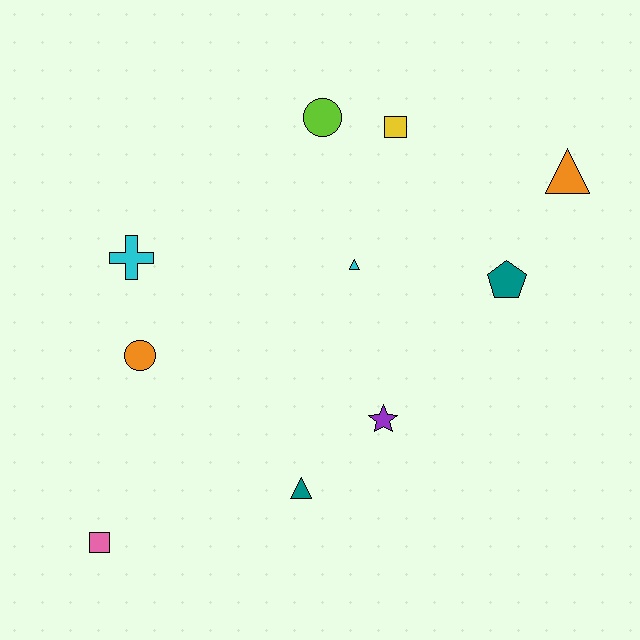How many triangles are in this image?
There are 3 triangles.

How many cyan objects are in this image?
There are 2 cyan objects.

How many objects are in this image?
There are 10 objects.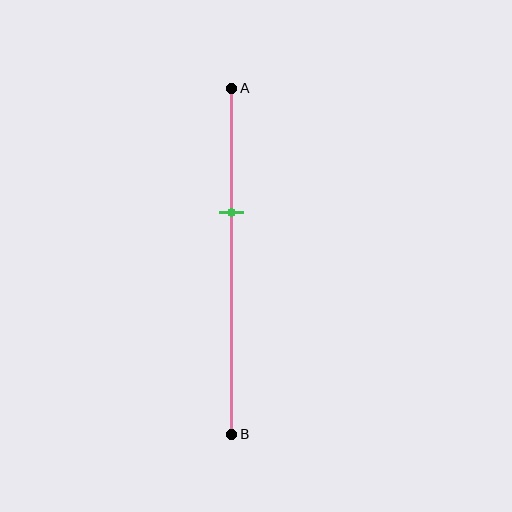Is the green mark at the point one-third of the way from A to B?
Yes, the mark is approximately at the one-third point.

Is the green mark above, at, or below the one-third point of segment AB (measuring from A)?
The green mark is approximately at the one-third point of segment AB.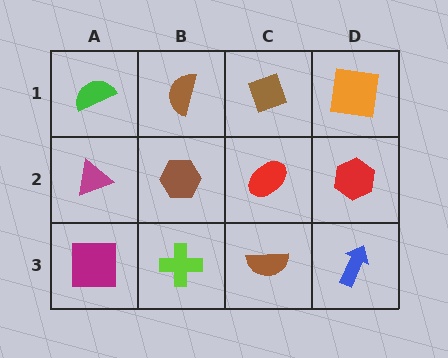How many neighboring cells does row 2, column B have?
4.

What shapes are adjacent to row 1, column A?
A magenta triangle (row 2, column A), a brown semicircle (row 1, column B).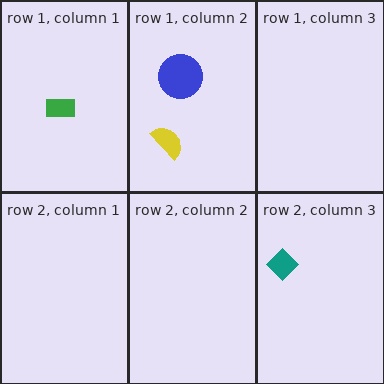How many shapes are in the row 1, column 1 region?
1.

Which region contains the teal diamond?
The row 2, column 3 region.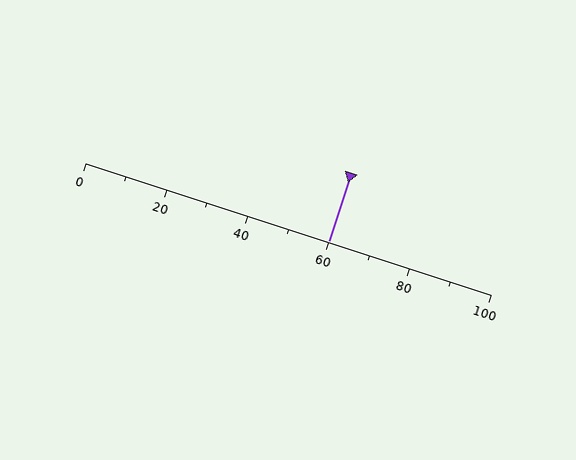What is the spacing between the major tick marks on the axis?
The major ticks are spaced 20 apart.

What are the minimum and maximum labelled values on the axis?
The axis runs from 0 to 100.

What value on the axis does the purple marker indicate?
The marker indicates approximately 60.